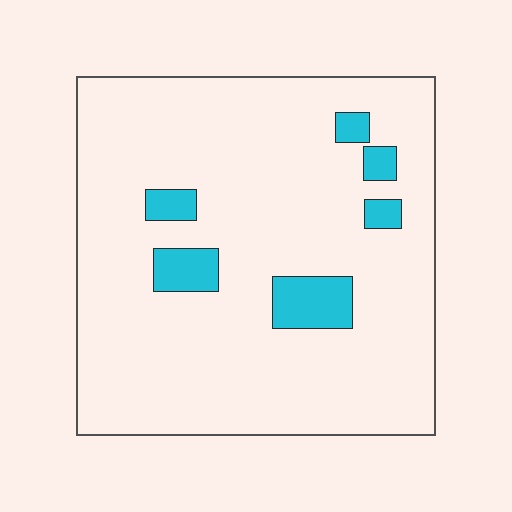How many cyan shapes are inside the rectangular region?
6.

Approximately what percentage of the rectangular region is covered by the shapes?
Approximately 10%.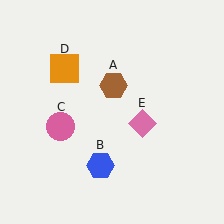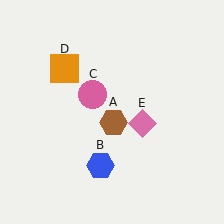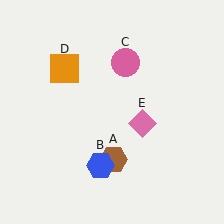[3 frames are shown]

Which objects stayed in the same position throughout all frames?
Blue hexagon (object B) and orange square (object D) and pink diamond (object E) remained stationary.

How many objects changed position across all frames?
2 objects changed position: brown hexagon (object A), pink circle (object C).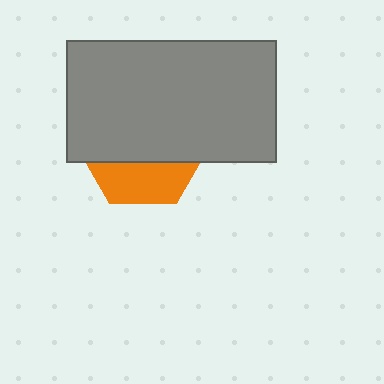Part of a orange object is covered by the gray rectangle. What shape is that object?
It is a hexagon.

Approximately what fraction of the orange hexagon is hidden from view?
Roughly 70% of the orange hexagon is hidden behind the gray rectangle.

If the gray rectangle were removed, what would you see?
You would see the complete orange hexagon.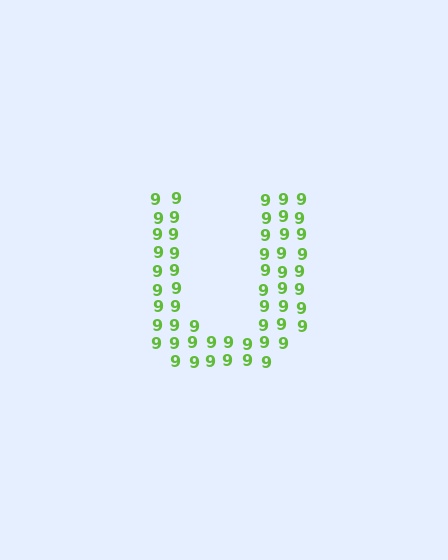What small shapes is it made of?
It is made of small digit 9's.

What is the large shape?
The large shape is the letter U.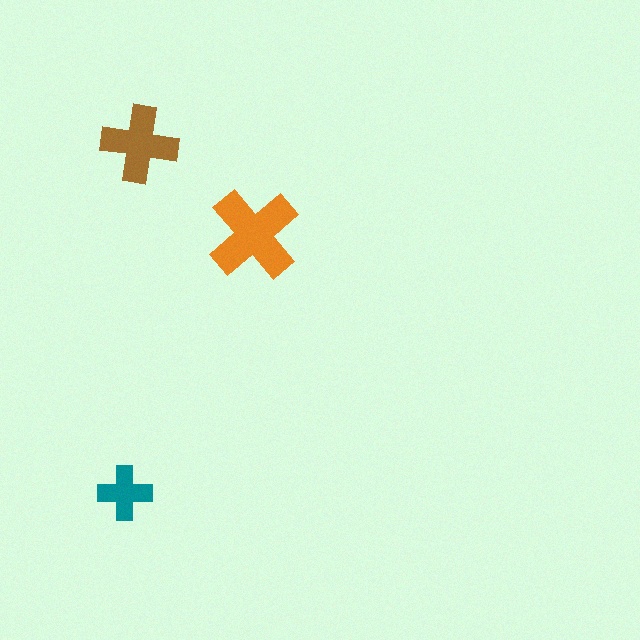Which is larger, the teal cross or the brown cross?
The brown one.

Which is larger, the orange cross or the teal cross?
The orange one.